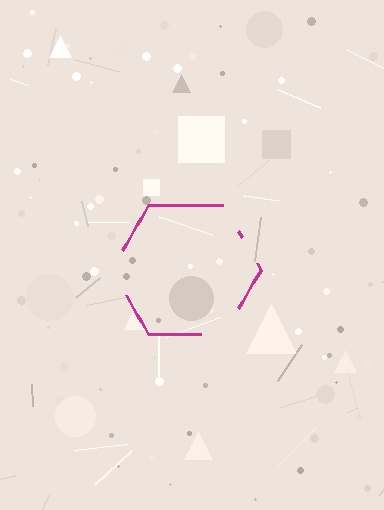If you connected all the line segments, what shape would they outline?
They would outline a hexagon.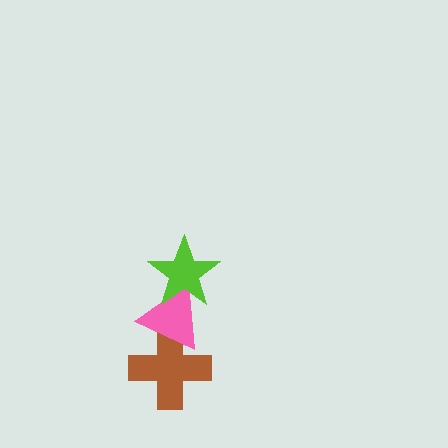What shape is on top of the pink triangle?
The lime star is on top of the pink triangle.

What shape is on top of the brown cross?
The pink triangle is on top of the brown cross.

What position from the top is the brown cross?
The brown cross is 3rd from the top.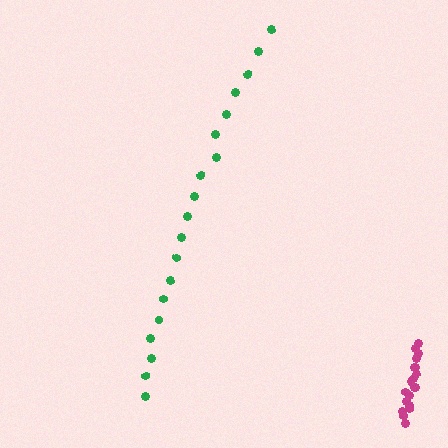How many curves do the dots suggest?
There are 2 distinct paths.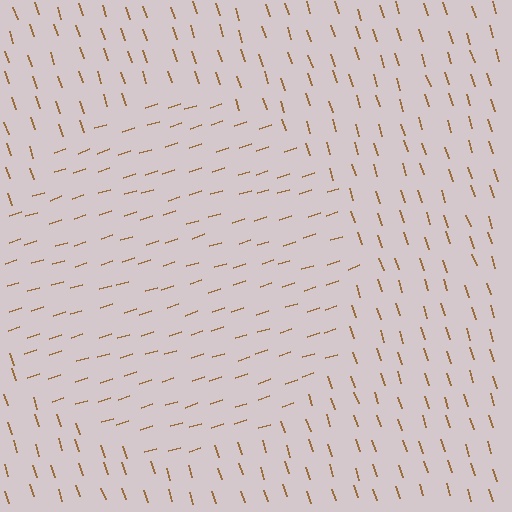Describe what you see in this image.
The image is filled with small brown line segments. A circle region in the image has lines oriented differently from the surrounding lines, creating a visible texture boundary.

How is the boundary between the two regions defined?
The boundary is defined purely by a change in line orientation (approximately 90 degrees difference). All lines are the same color and thickness.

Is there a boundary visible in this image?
Yes, there is a texture boundary formed by a change in line orientation.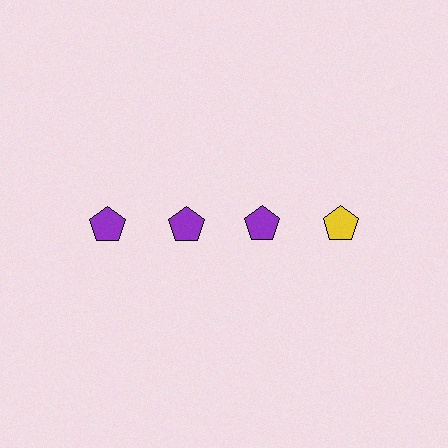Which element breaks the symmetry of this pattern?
The yellow pentagon in the top row, second from right column breaks the symmetry. All other shapes are purple pentagons.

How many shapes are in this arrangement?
There are 4 shapes arranged in a grid pattern.